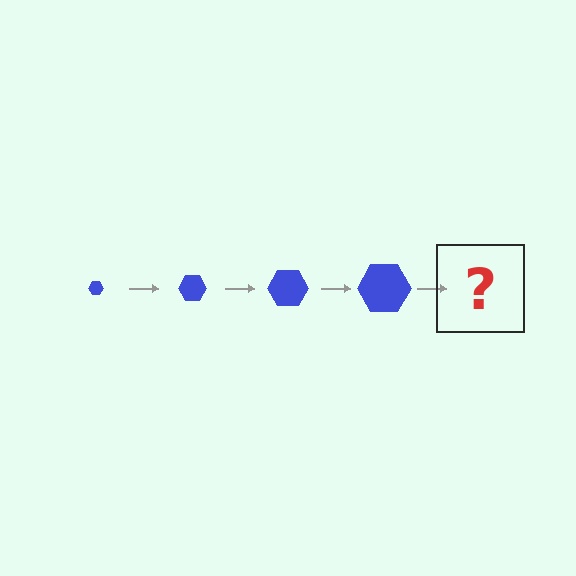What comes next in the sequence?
The next element should be a blue hexagon, larger than the previous one.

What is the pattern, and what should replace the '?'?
The pattern is that the hexagon gets progressively larger each step. The '?' should be a blue hexagon, larger than the previous one.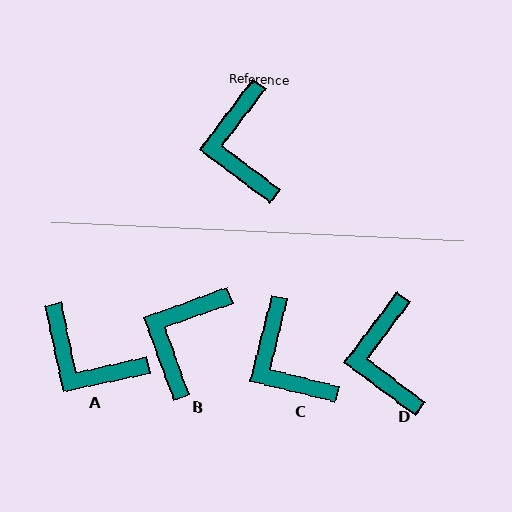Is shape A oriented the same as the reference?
No, it is off by about 49 degrees.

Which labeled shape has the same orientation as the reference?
D.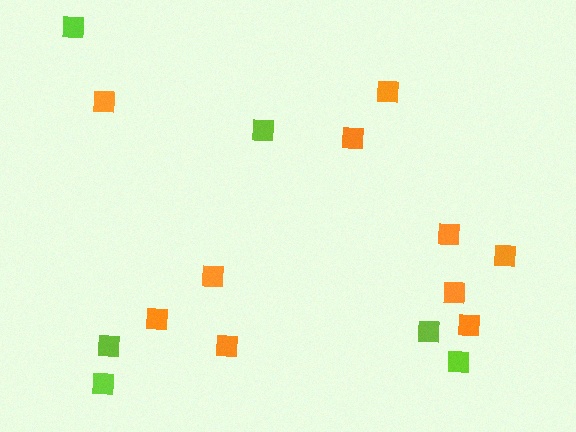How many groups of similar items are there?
There are 2 groups: one group of lime squares (6) and one group of orange squares (10).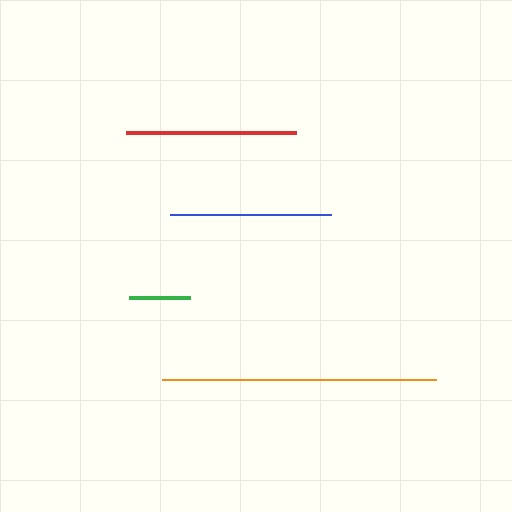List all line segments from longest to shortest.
From longest to shortest: orange, red, blue, green.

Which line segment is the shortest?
The green line is the shortest at approximately 60 pixels.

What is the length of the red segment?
The red segment is approximately 170 pixels long.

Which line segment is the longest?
The orange line is the longest at approximately 274 pixels.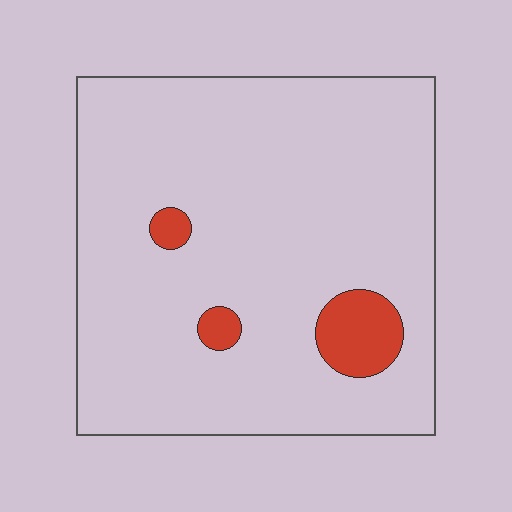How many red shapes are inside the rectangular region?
3.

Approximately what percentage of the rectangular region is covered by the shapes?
Approximately 5%.